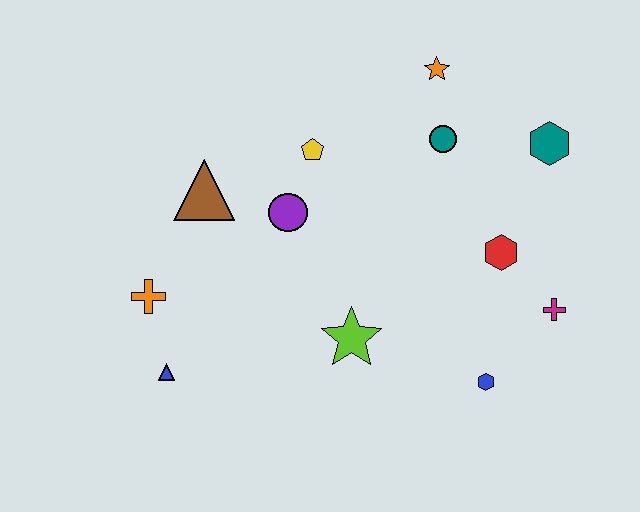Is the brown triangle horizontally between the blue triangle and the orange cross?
No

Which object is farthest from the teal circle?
The blue triangle is farthest from the teal circle.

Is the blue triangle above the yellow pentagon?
No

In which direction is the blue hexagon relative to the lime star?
The blue hexagon is to the right of the lime star.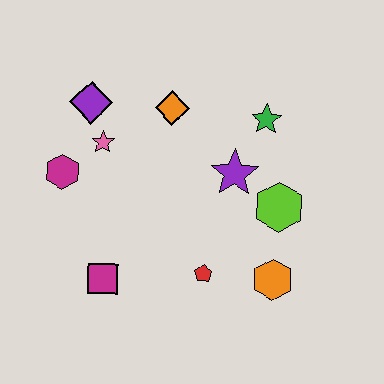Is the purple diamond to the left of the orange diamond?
Yes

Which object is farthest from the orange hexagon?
The purple diamond is farthest from the orange hexagon.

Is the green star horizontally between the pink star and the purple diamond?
No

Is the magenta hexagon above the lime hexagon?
Yes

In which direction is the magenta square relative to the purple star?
The magenta square is to the left of the purple star.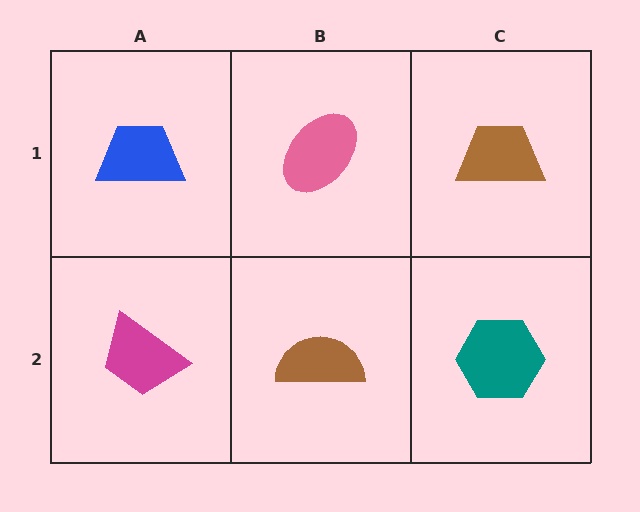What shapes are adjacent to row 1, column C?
A teal hexagon (row 2, column C), a pink ellipse (row 1, column B).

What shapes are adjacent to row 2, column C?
A brown trapezoid (row 1, column C), a brown semicircle (row 2, column B).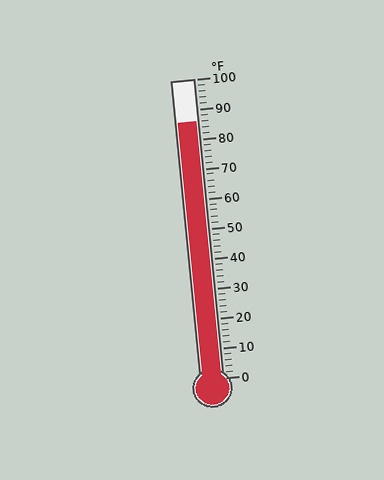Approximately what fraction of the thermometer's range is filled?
The thermometer is filled to approximately 85% of its range.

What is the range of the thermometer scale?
The thermometer scale ranges from 0°F to 100°F.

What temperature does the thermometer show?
The thermometer shows approximately 86°F.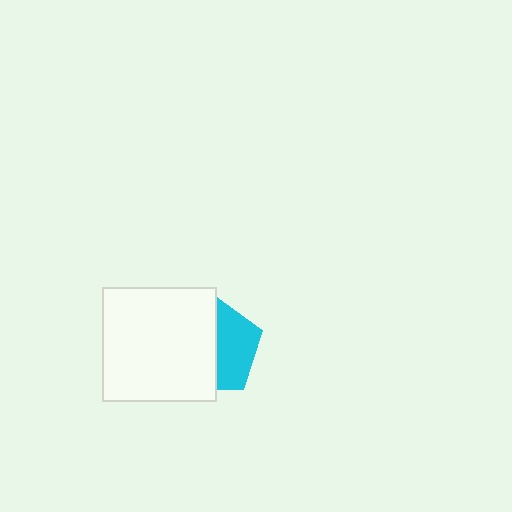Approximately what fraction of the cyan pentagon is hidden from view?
Roughly 58% of the cyan pentagon is hidden behind the white square.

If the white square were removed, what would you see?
You would see the complete cyan pentagon.